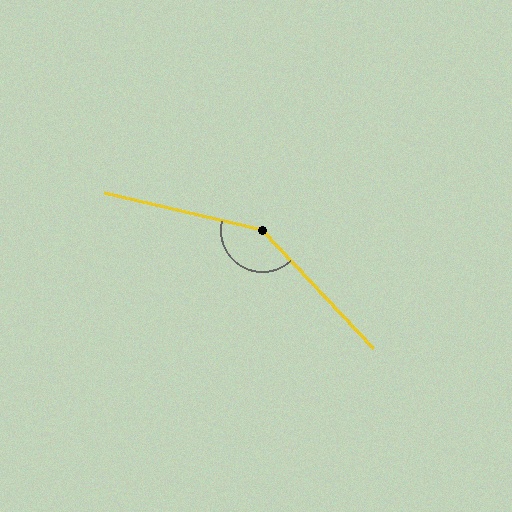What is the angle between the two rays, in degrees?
Approximately 146 degrees.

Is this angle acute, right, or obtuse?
It is obtuse.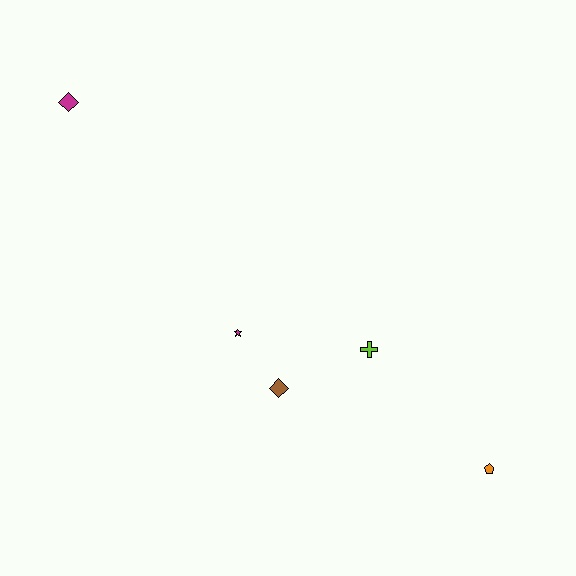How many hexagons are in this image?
There are no hexagons.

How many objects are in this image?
There are 5 objects.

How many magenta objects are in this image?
There are 2 magenta objects.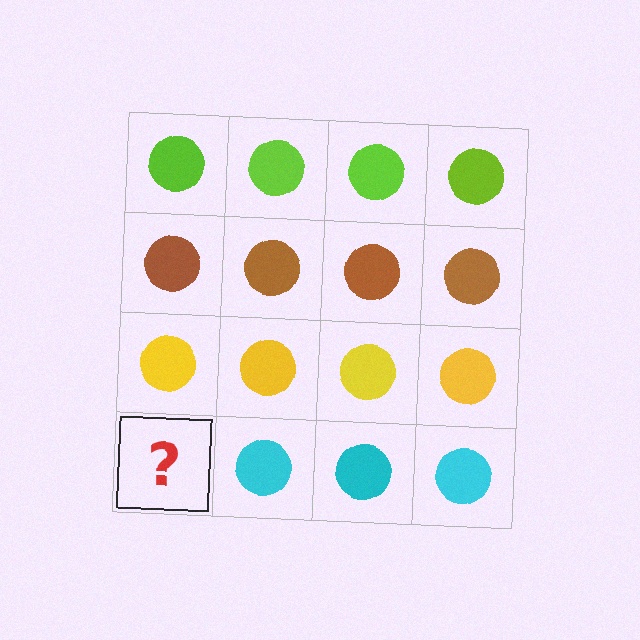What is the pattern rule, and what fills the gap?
The rule is that each row has a consistent color. The gap should be filled with a cyan circle.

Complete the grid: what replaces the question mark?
The question mark should be replaced with a cyan circle.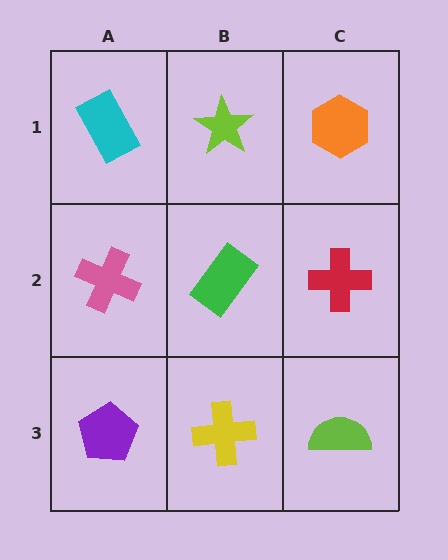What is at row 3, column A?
A purple pentagon.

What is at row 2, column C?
A red cross.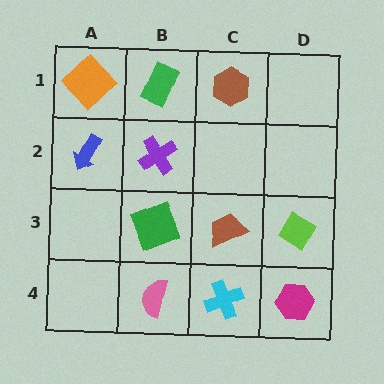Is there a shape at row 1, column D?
No, that cell is empty.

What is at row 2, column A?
A blue arrow.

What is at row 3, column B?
A green square.